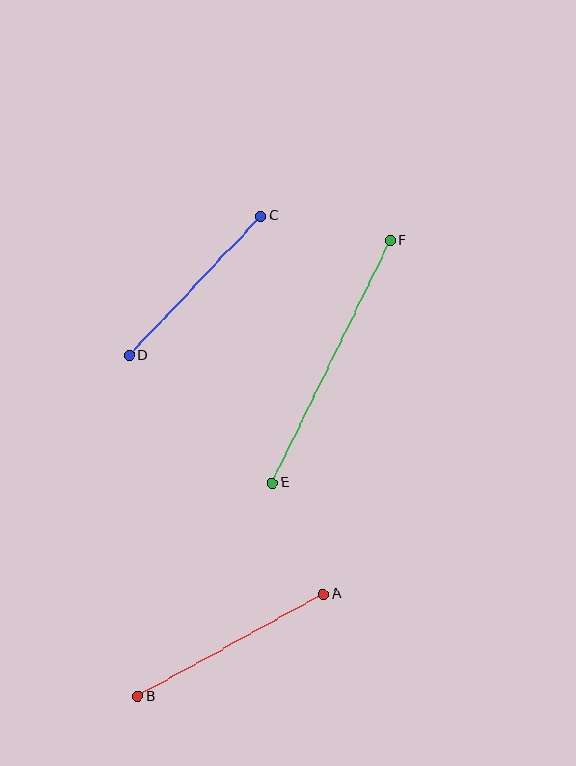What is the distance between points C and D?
The distance is approximately 192 pixels.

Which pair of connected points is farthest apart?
Points E and F are farthest apart.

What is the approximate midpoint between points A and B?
The midpoint is at approximately (231, 645) pixels.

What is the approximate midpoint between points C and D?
The midpoint is at approximately (195, 286) pixels.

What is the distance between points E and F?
The distance is approximately 270 pixels.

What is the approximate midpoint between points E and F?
The midpoint is at approximately (331, 362) pixels.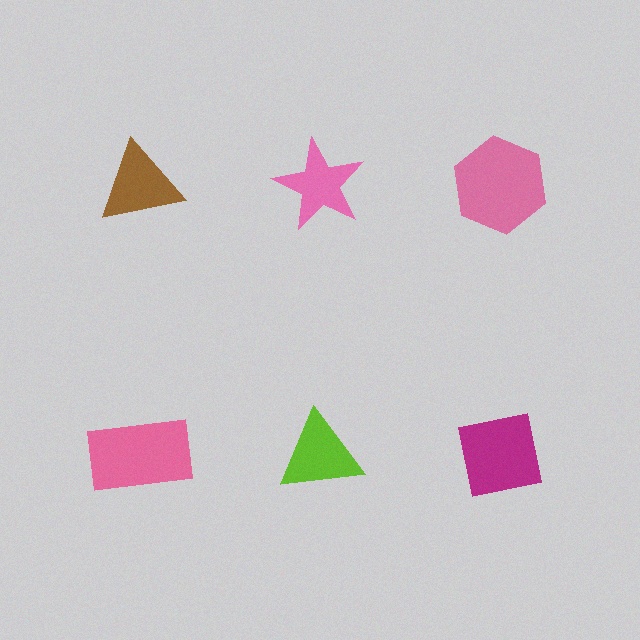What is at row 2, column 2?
A lime triangle.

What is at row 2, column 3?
A magenta square.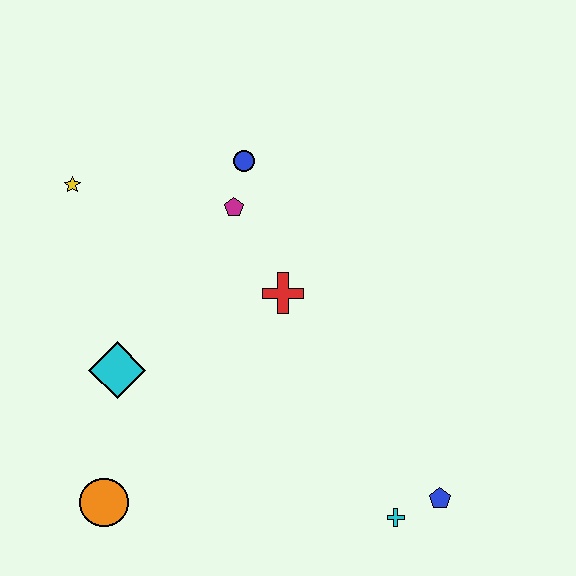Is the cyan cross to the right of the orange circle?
Yes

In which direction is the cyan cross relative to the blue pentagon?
The cyan cross is to the left of the blue pentagon.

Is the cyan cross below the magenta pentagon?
Yes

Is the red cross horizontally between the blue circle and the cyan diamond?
No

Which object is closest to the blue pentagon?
The cyan cross is closest to the blue pentagon.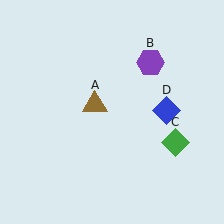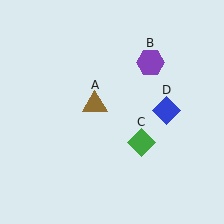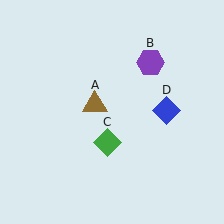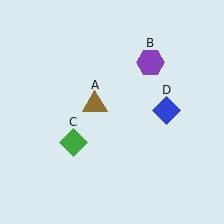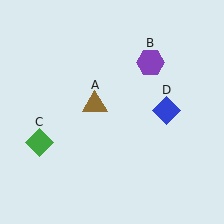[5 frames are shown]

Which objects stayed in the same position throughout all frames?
Brown triangle (object A) and purple hexagon (object B) and blue diamond (object D) remained stationary.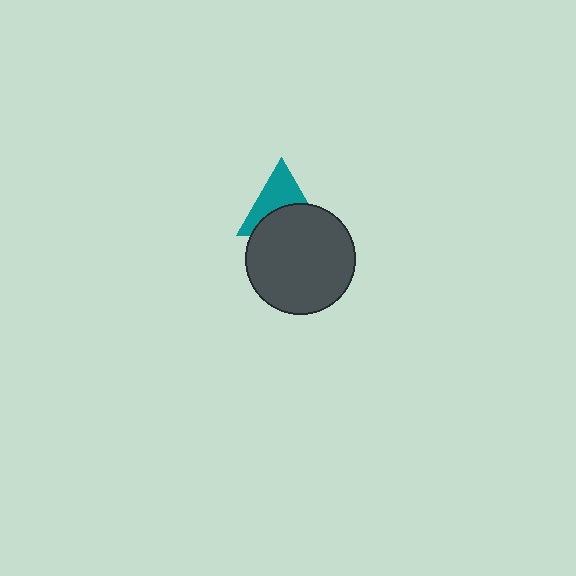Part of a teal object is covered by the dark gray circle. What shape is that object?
It is a triangle.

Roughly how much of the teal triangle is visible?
About half of it is visible (roughly 52%).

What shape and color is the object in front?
The object in front is a dark gray circle.